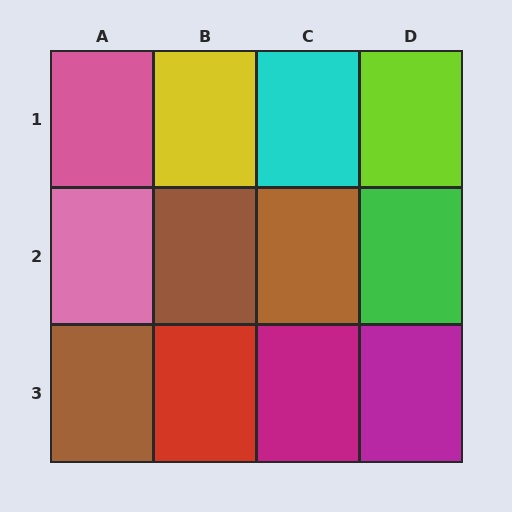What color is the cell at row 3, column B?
Red.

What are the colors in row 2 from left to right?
Pink, brown, brown, green.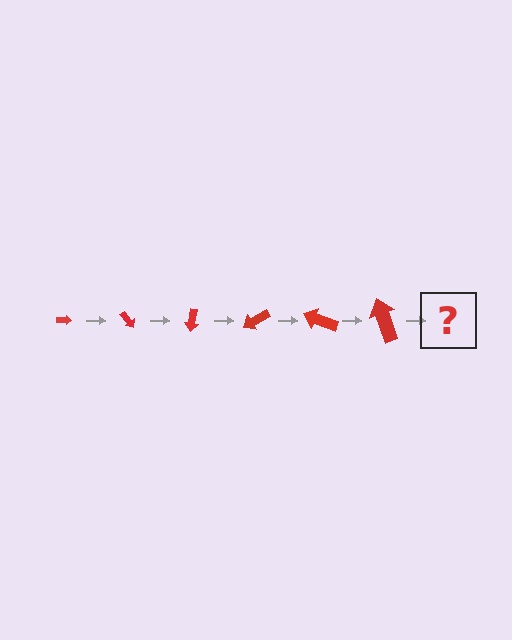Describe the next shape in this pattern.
It should be an arrow, larger than the previous one and rotated 300 degrees from the start.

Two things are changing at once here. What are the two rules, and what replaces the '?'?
The two rules are that the arrow grows larger each step and it rotates 50 degrees each step. The '?' should be an arrow, larger than the previous one and rotated 300 degrees from the start.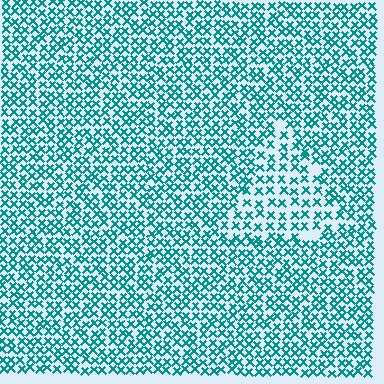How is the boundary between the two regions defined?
The boundary is defined by a change in element density (approximately 1.6x ratio). All elements are the same color, size, and shape.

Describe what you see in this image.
The image contains small teal elements arranged at two different densities. A triangle-shaped region is visible where the elements are less densely packed than the surrounding area.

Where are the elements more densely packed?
The elements are more densely packed outside the triangle boundary.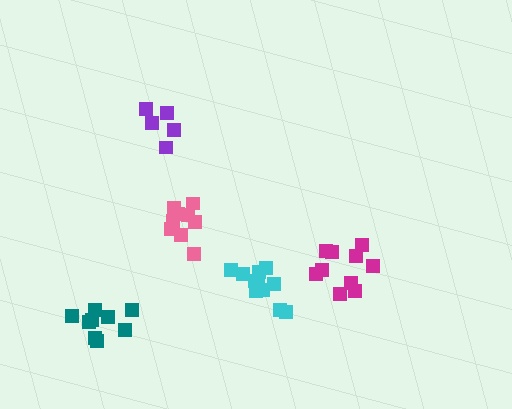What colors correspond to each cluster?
The clusters are colored: pink, teal, purple, magenta, cyan.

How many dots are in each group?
Group 1: 9 dots, Group 2: 9 dots, Group 3: 5 dots, Group 4: 10 dots, Group 5: 11 dots (44 total).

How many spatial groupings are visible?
There are 5 spatial groupings.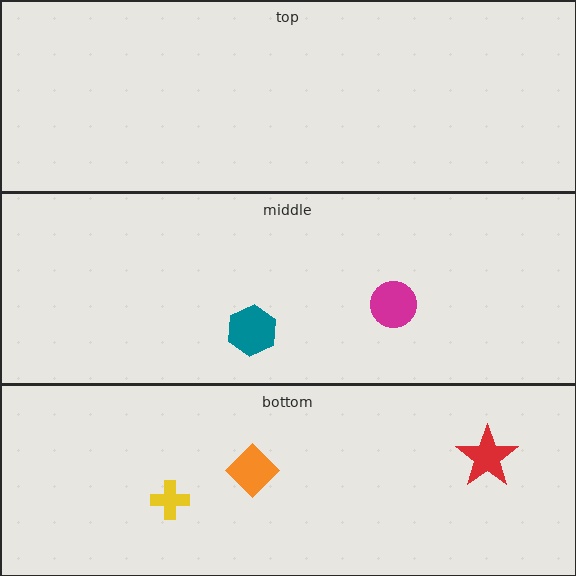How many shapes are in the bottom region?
3.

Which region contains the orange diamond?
The bottom region.